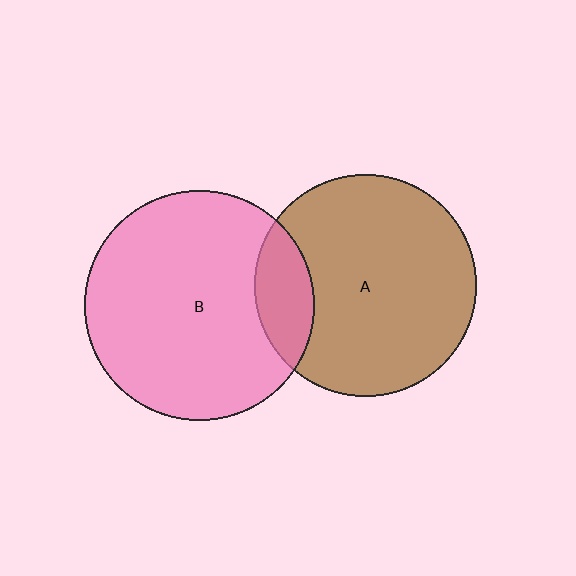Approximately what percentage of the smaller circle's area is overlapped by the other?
Approximately 15%.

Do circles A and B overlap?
Yes.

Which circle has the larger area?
Circle B (pink).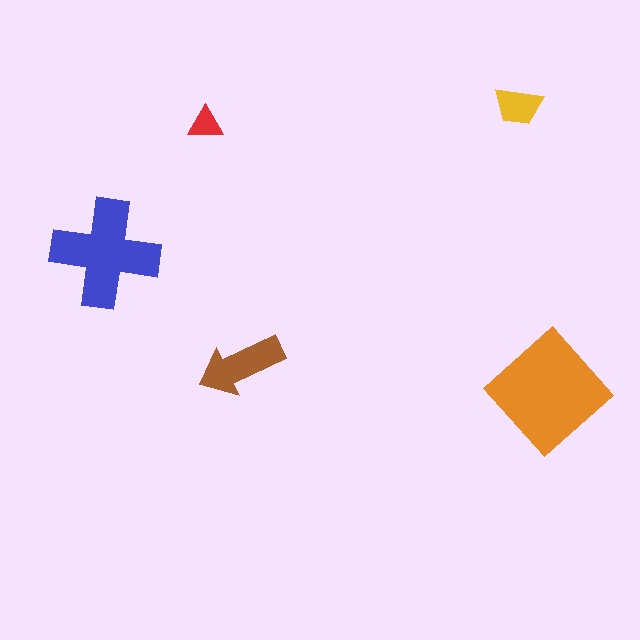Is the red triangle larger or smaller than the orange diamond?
Smaller.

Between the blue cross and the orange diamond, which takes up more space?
The orange diamond.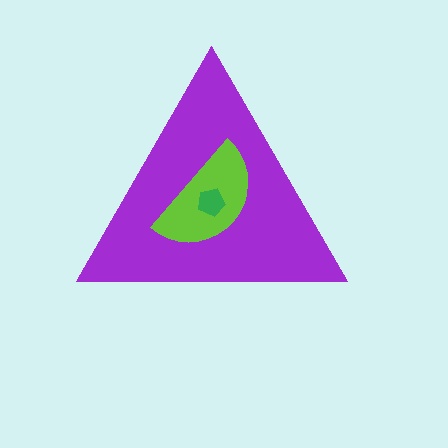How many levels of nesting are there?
3.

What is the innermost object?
The green pentagon.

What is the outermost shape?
The purple triangle.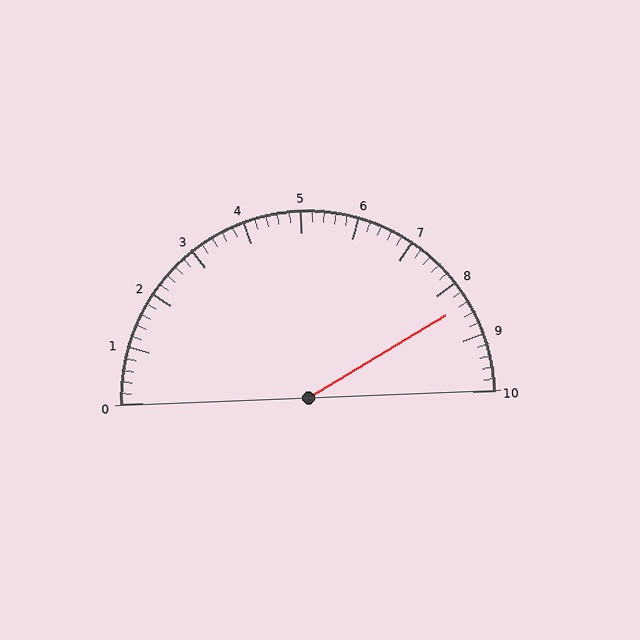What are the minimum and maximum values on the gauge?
The gauge ranges from 0 to 10.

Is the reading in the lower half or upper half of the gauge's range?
The reading is in the upper half of the range (0 to 10).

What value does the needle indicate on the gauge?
The needle indicates approximately 8.4.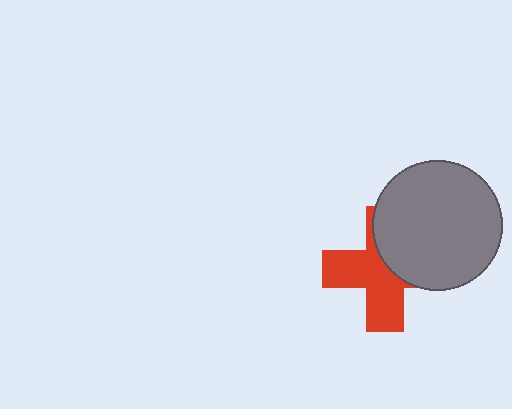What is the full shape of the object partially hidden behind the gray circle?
The partially hidden object is a red cross.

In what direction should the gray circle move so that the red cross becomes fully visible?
The gray circle should move toward the upper-right. That is the shortest direction to clear the overlap and leave the red cross fully visible.